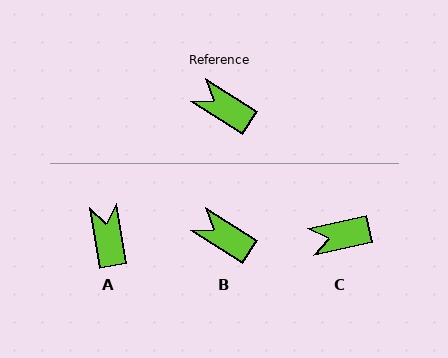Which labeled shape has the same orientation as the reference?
B.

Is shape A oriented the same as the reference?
No, it is off by about 48 degrees.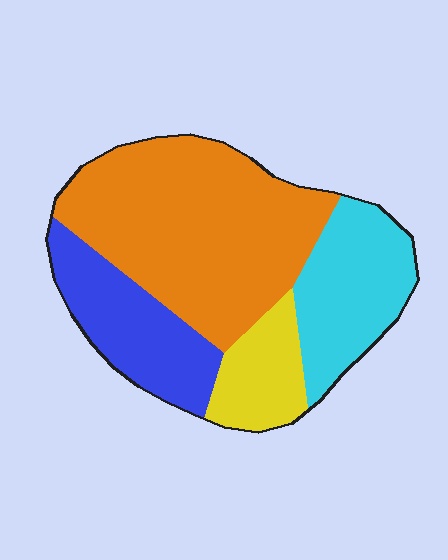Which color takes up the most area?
Orange, at roughly 45%.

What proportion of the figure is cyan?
Cyan covers 21% of the figure.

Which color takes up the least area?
Yellow, at roughly 10%.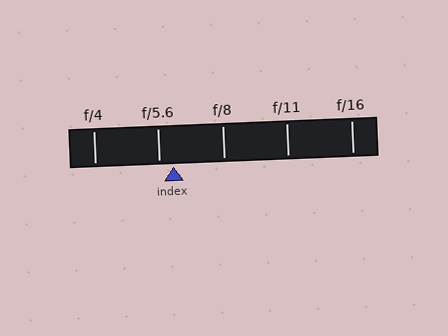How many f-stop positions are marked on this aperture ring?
There are 5 f-stop positions marked.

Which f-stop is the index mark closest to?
The index mark is closest to f/5.6.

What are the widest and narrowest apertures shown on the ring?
The widest aperture shown is f/4 and the narrowest is f/16.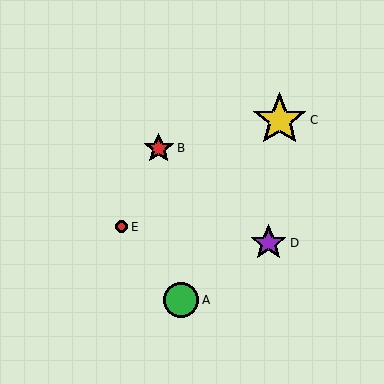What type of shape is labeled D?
Shape D is a purple star.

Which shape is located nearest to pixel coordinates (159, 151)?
The red star (labeled B) at (159, 148) is nearest to that location.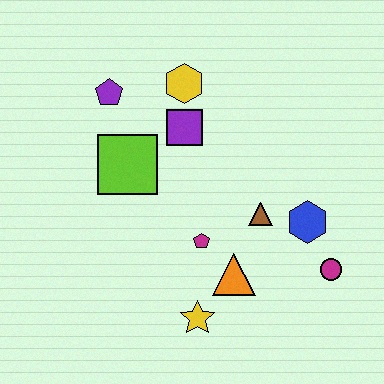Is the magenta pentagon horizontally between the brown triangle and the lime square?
Yes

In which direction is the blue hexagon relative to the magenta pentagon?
The blue hexagon is to the right of the magenta pentagon.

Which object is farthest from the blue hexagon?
The purple pentagon is farthest from the blue hexagon.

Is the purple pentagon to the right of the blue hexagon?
No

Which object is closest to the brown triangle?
The blue hexagon is closest to the brown triangle.